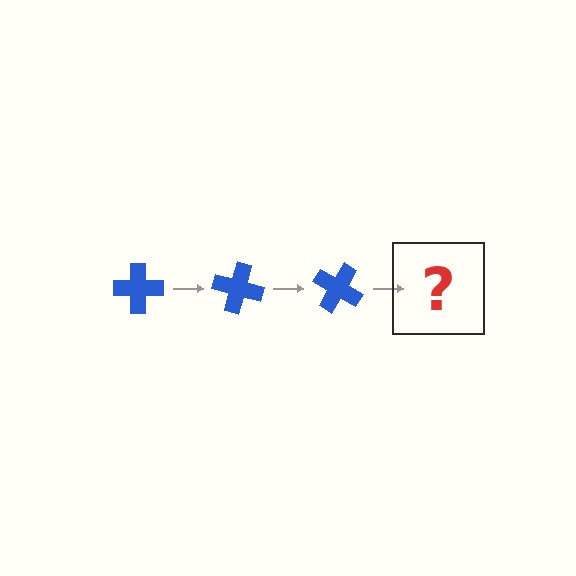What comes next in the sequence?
The next element should be a blue cross rotated 45 degrees.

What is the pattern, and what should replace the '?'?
The pattern is that the cross rotates 15 degrees each step. The '?' should be a blue cross rotated 45 degrees.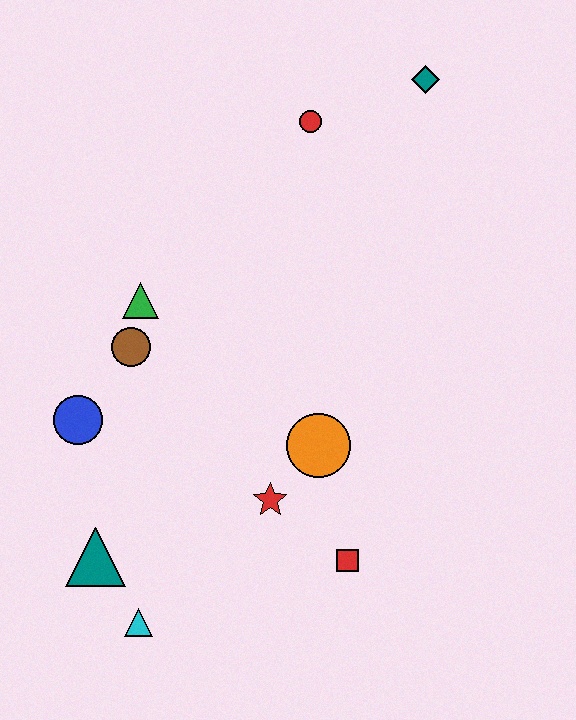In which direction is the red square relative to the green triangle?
The red square is below the green triangle.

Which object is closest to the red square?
The red star is closest to the red square.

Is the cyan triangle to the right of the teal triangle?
Yes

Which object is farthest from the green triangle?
The teal diamond is farthest from the green triangle.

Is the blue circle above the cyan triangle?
Yes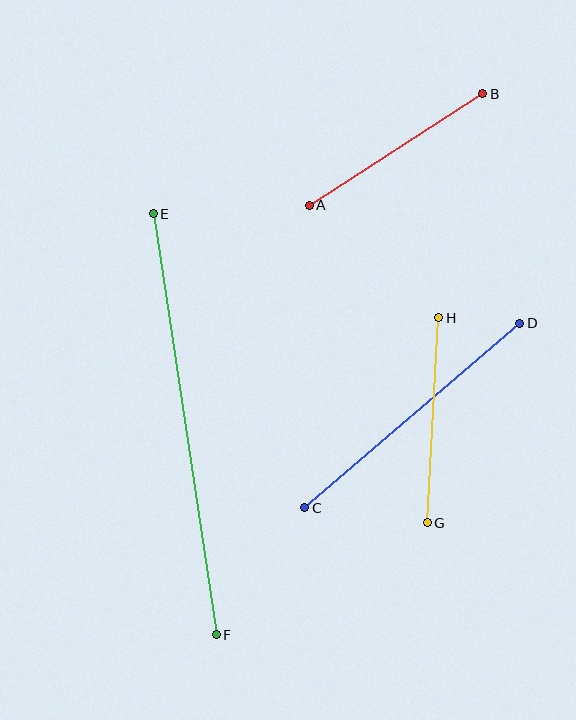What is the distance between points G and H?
The distance is approximately 205 pixels.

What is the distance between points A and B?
The distance is approximately 206 pixels.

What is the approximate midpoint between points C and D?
The midpoint is at approximately (412, 416) pixels.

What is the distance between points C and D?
The distance is approximately 283 pixels.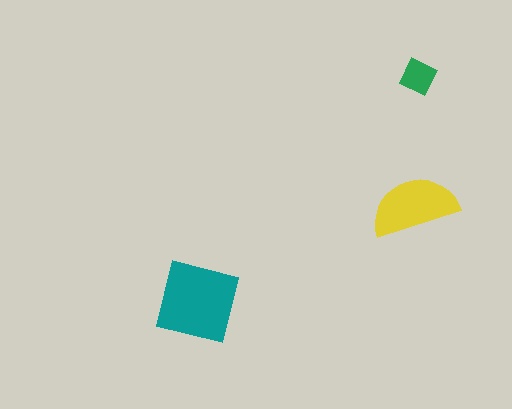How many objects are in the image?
There are 3 objects in the image.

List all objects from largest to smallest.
The teal square, the yellow semicircle, the green square.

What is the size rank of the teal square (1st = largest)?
1st.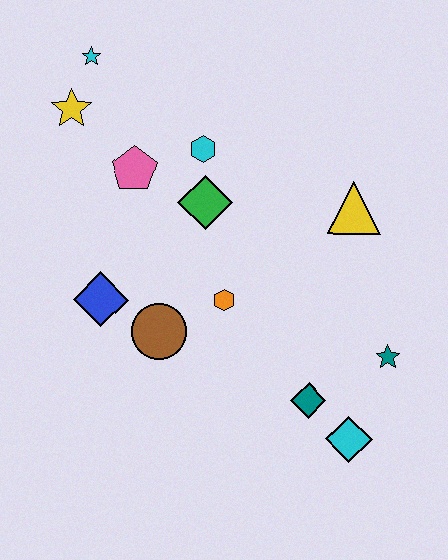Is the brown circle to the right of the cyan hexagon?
No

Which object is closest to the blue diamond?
The brown circle is closest to the blue diamond.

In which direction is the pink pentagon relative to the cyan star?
The pink pentagon is below the cyan star.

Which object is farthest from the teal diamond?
The cyan star is farthest from the teal diamond.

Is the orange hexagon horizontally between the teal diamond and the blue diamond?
Yes